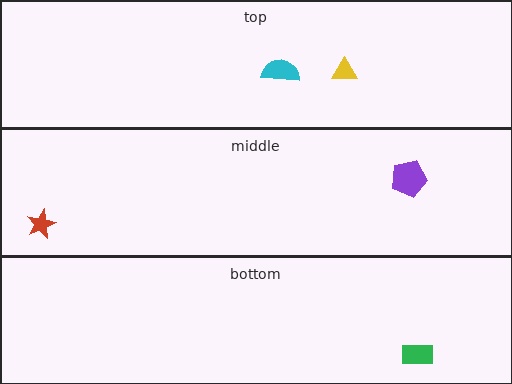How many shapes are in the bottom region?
1.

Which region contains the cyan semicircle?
The top region.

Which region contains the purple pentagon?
The middle region.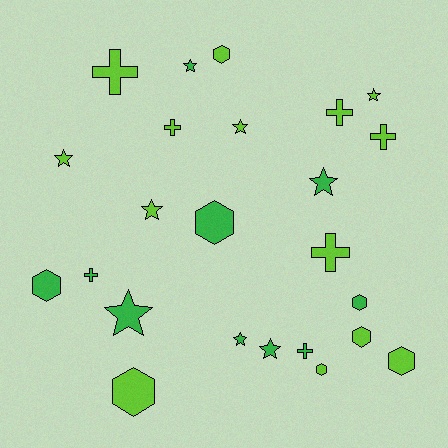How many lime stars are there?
There are 4 lime stars.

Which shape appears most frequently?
Star, with 9 objects.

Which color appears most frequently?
Lime, with 14 objects.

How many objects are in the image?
There are 24 objects.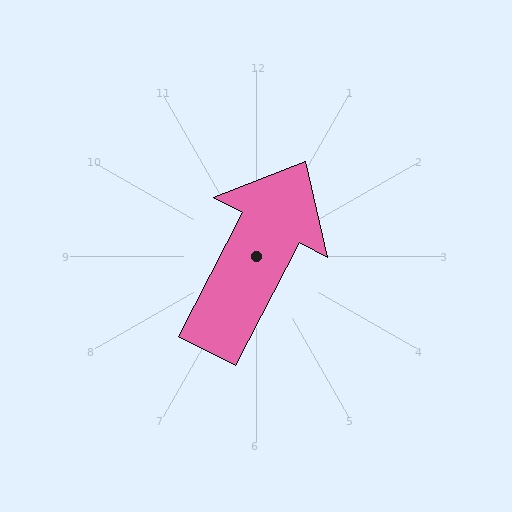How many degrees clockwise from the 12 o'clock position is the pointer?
Approximately 28 degrees.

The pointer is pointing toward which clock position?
Roughly 1 o'clock.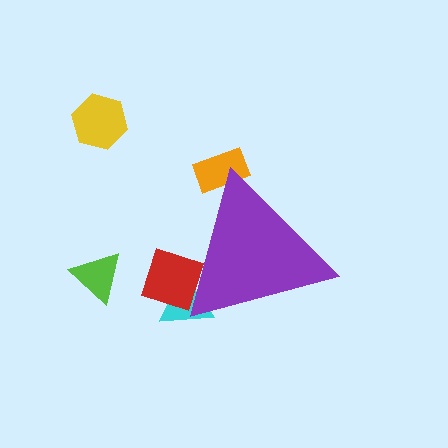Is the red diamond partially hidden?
Yes, the red diamond is partially hidden behind the purple triangle.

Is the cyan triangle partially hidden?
Yes, the cyan triangle is partially hidden behind the purple triangle.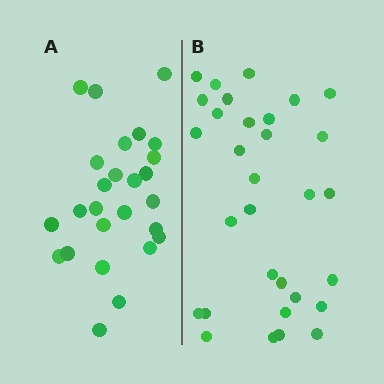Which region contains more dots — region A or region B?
Region B (the right region) has more dots.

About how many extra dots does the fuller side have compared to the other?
Region B has about 5 more dots than region A.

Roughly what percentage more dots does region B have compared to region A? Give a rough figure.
About 20% more.